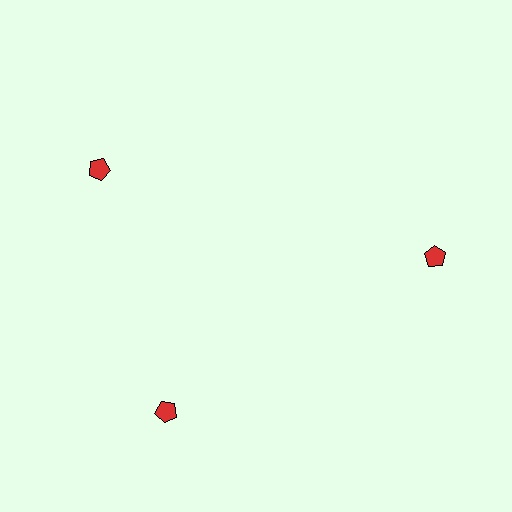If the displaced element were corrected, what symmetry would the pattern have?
It would have 3-fold rotational symmetry — the pattern would map onto itself every 120 degrees.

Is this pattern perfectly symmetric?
No. The 3 red pentagons are arranged in a ring, but one element near the 11 o'clock position is rotated out of alignment along the ring, breaking the 3-fold rotational symmetry.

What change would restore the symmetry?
The symmetry would be restored by rotating it back into even spacing with its neighbors so that all 3 pentagons sit at equal angles and equal distance from the center.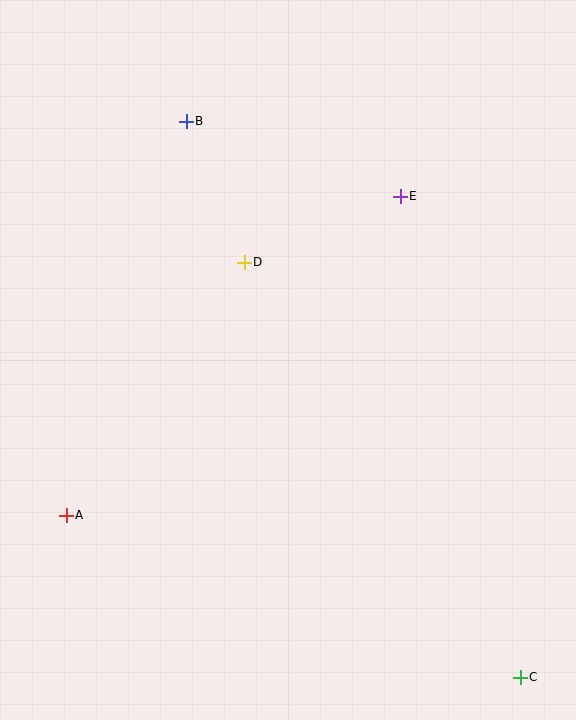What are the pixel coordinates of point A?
Point A is at (66, 515).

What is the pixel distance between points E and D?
The distance between E and D is 169 pixels.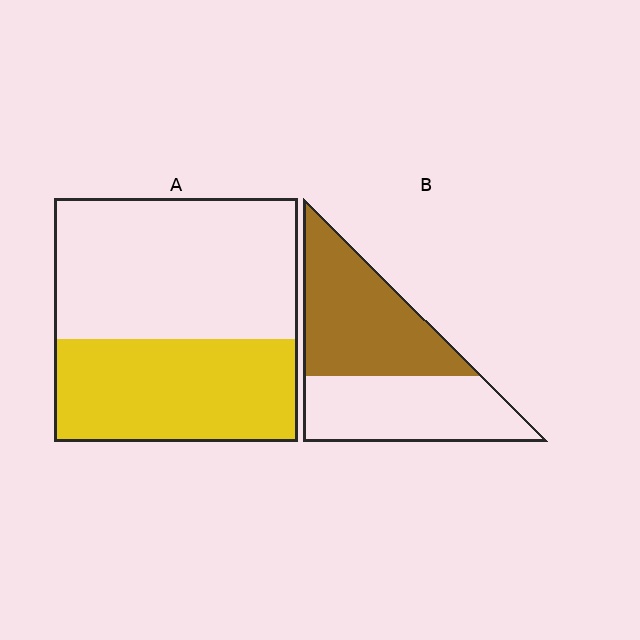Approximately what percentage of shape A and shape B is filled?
A is approximately 40% and B is approximately 55%.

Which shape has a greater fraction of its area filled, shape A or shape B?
Shape B.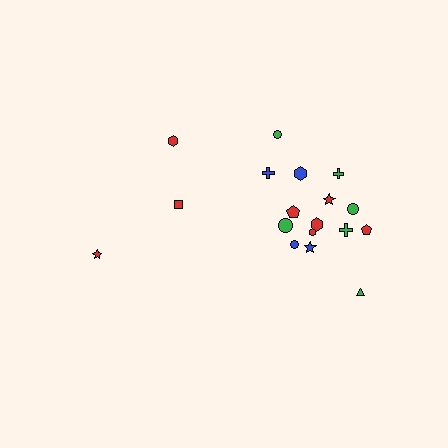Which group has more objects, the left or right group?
The right group.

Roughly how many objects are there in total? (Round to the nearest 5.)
Roughly 20 objects in total.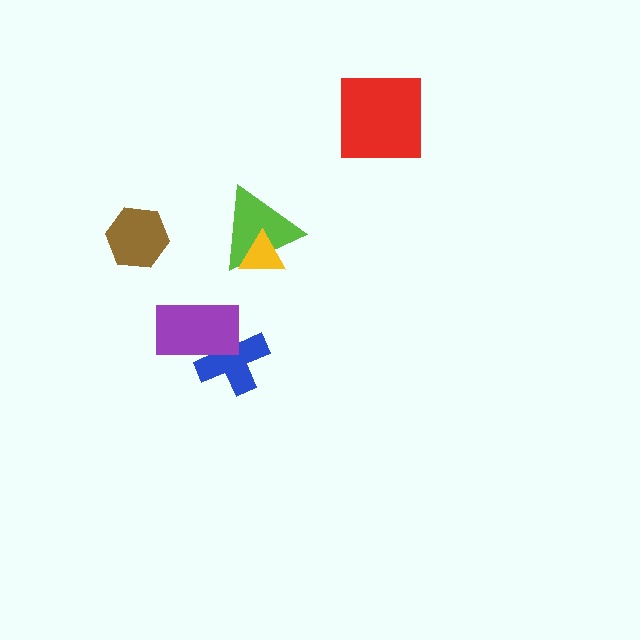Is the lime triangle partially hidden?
Yes, it is partially covered by another shape.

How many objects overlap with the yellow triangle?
1 object overlaps with the yellow triangle.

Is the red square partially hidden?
No, no other shape covers it.